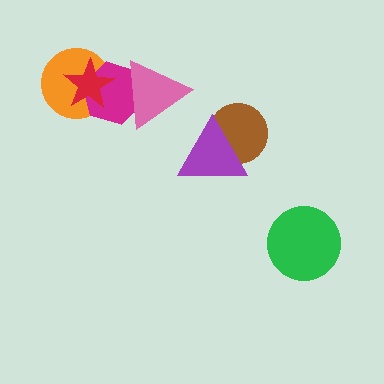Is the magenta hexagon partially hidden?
Yes, it is partially covered by another shape.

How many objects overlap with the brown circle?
1 object overlaps with the brown circle.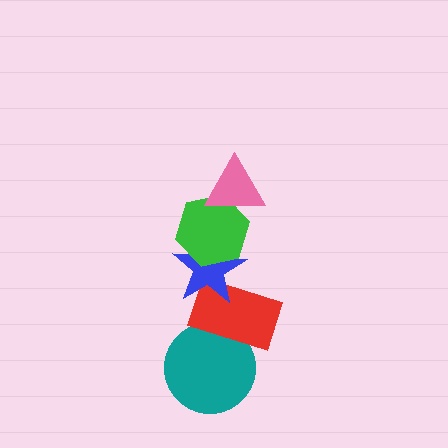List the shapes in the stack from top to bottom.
From top to bottom: the pink triangle, the green hexagon, the blue star, the red rectangle, the teal circle.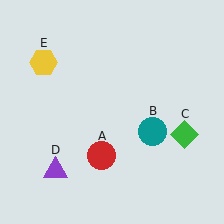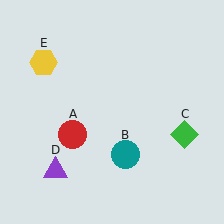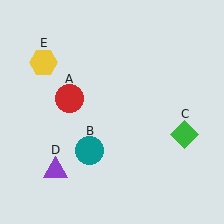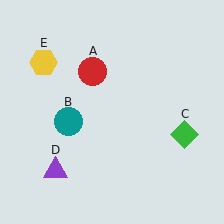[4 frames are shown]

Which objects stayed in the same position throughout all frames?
Green diamond (object C) and purple triangle (object D) and yellow hexagon (object E) remained stationary.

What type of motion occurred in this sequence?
The red circle (object A), teal circle (object B) rotated clockwise around the center of the scene.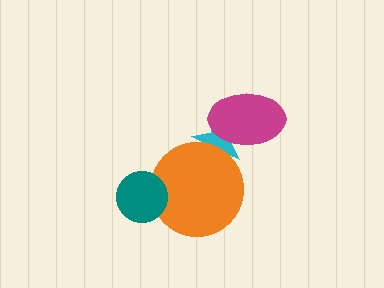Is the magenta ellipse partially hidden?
No, no other shape covers it.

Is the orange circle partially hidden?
Yes, it is partially covered by another shape.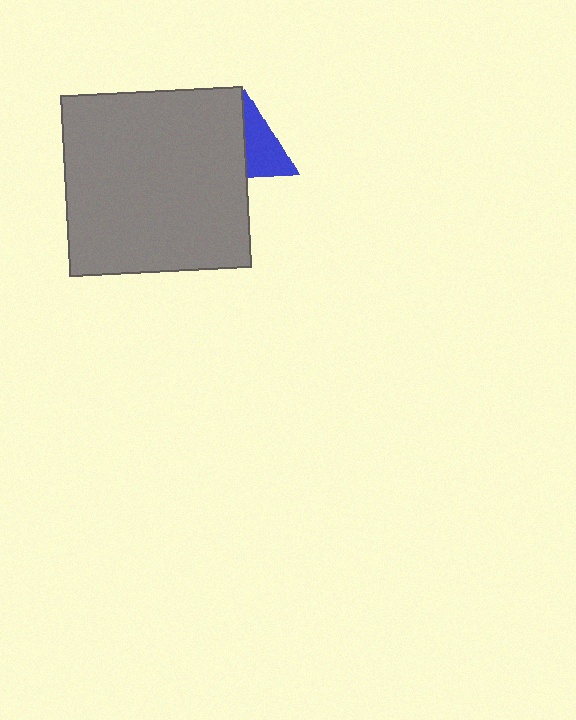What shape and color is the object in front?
The object in front is a gray square.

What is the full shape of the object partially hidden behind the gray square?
The partially hidden object is a blue triangle.